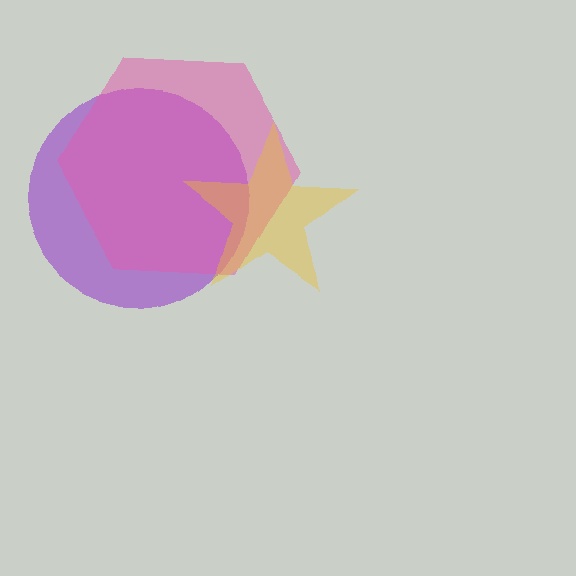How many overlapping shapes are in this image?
There are 3 overlapping shapes in the image.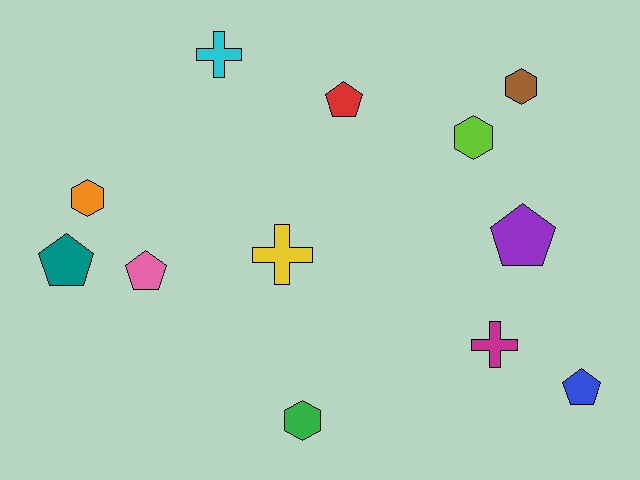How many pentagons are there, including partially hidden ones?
There are 5 pentagons.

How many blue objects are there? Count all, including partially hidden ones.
There is 1 blue object.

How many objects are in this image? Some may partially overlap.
There are 12 objects.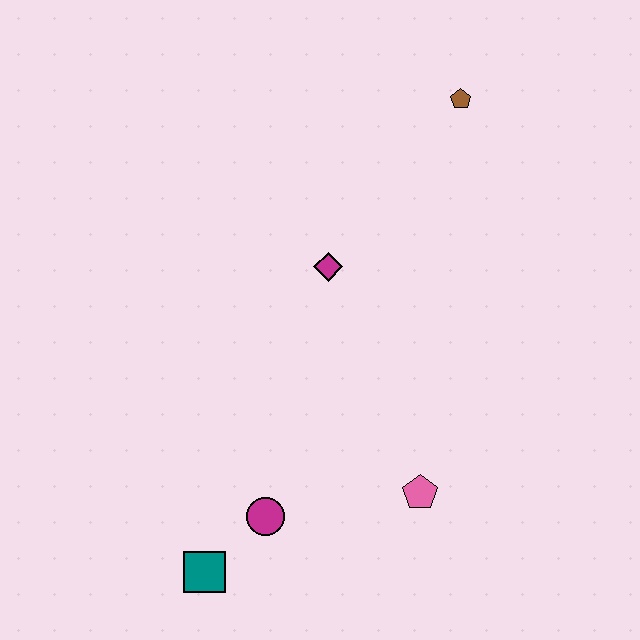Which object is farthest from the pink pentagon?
The brown pentagon is farthest from the pink pentagon.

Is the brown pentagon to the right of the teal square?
Yes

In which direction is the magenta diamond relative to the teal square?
The magenta diamond is above the teal square.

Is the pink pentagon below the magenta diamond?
Yes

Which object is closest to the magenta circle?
The teal square is closest to the magenta circle.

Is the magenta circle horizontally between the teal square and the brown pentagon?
Yes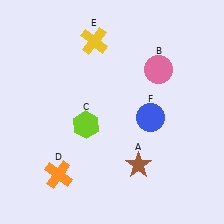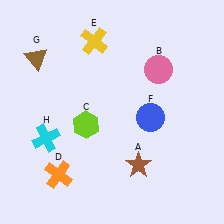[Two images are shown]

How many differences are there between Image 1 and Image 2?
There are 2 differences between the two images.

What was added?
A brown triangle (G), a cyan cross (H) were added in Image 2.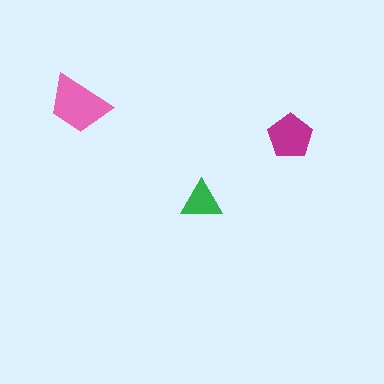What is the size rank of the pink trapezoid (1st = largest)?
1st.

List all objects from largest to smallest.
The pink trapezoid, the magenta pentagon, the green triangle.